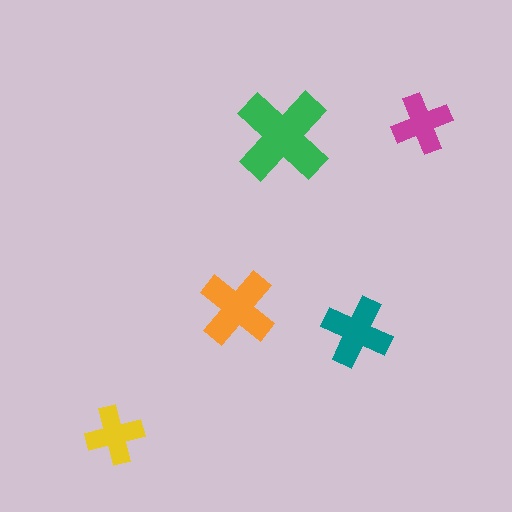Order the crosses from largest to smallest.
the green one, the orange one, the teal one, the magenta one, the yellow one.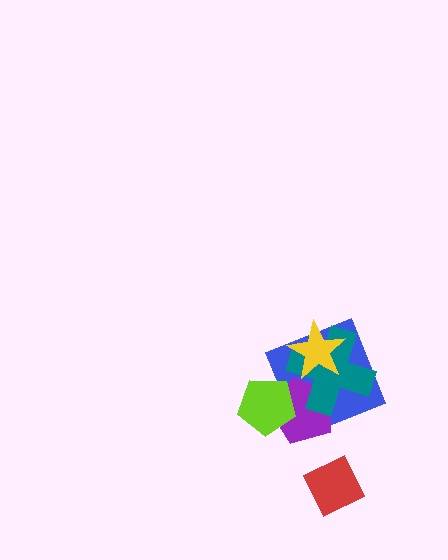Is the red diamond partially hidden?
No, no other shape covers it.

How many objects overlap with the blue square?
4 objects overlap with the blue square.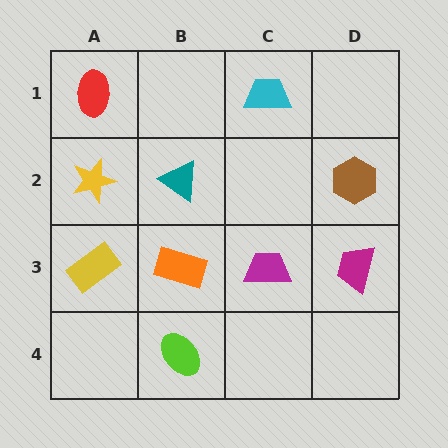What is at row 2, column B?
A teal triangle.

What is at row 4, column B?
A lime ellipse.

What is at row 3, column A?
A yellow rectangle.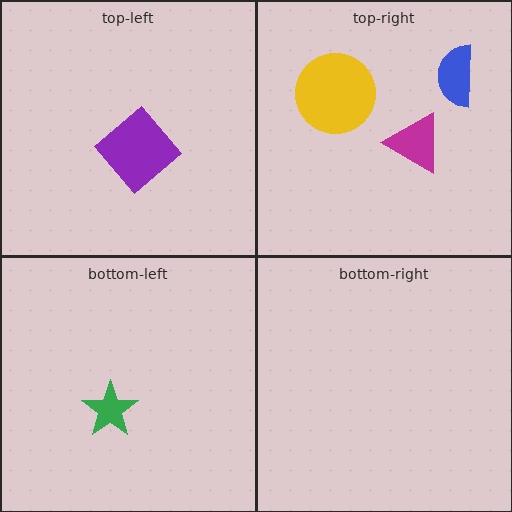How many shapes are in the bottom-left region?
1.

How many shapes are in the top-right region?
3.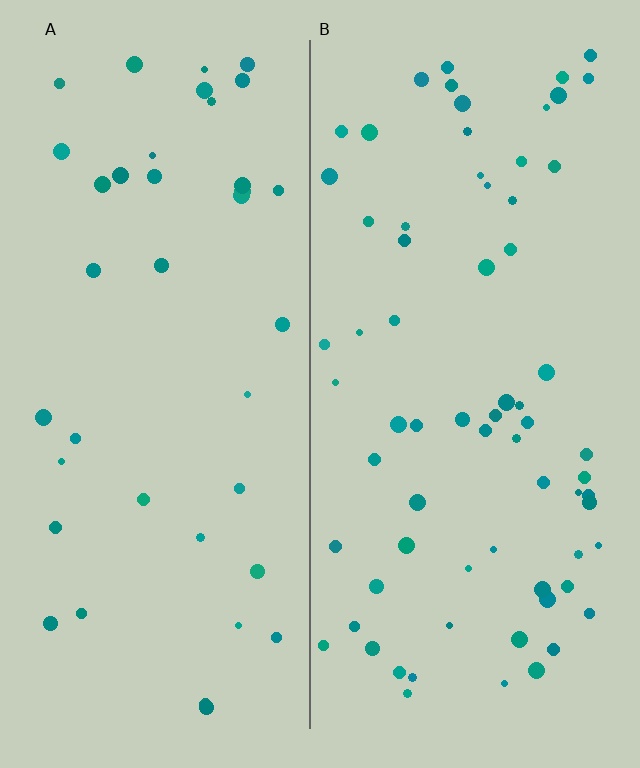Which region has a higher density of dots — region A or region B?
B (the right).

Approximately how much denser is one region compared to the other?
Approximately 1.8× — region B over region A.